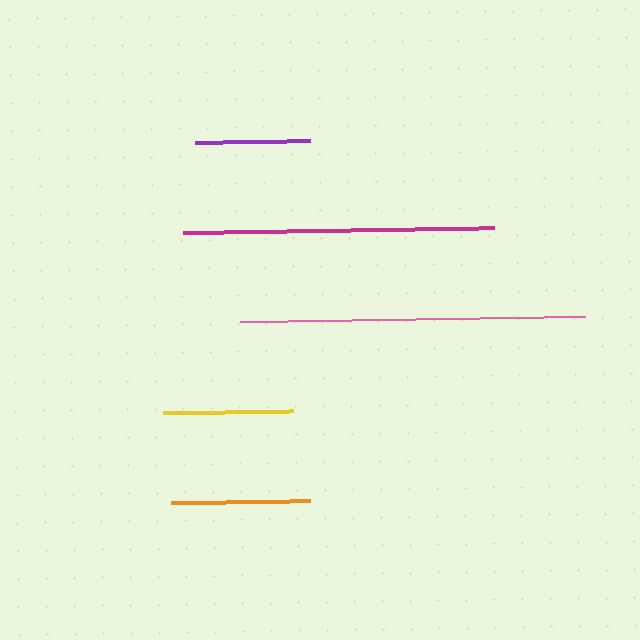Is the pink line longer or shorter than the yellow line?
The pink line is longer than the yellow line.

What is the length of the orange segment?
The orange segment is approximately 140 pixels long.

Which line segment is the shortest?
The purple line is the shortest at approximately 115 pixels.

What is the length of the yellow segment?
The yellow segment is approximately 130 pixels long.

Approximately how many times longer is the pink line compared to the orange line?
The pink line is approximately 2.5 times the length of the orange line.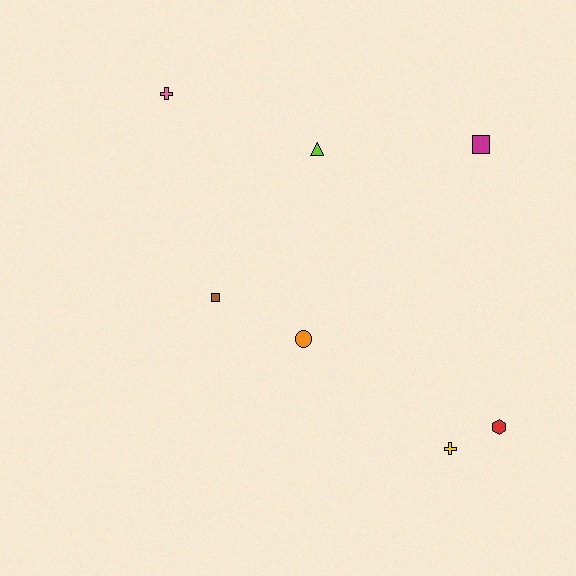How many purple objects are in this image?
There are no purple objects.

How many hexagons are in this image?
There is 1 hexagon.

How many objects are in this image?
There are 7 objects.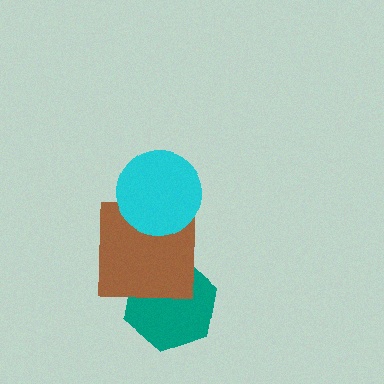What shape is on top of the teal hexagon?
The brown square is on top of the teal hexagon.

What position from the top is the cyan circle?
The cyan circle is 1st from the top.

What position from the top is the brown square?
The brown square is 2nd from the top.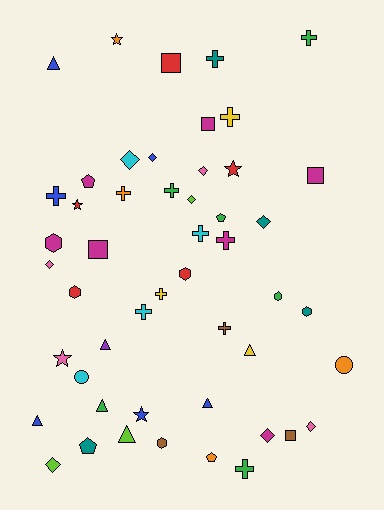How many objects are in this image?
There are 50 objects.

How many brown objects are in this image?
There are 3 brown objects.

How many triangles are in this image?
There are 7 triangles.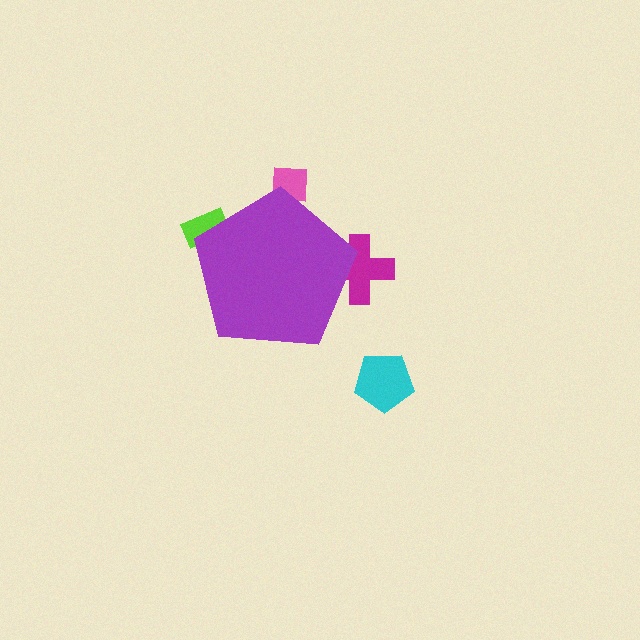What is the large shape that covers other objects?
A purple pentagon.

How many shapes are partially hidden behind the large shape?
3 shapes are partially hidden.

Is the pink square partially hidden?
Yes, the pink square is partially hidden behind the purple pentagon.